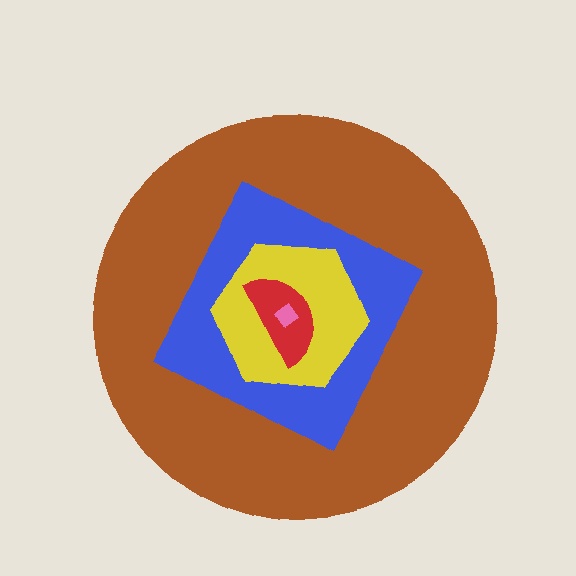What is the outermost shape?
The brown circle.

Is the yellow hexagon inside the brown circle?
Yes.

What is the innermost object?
The pink diamond.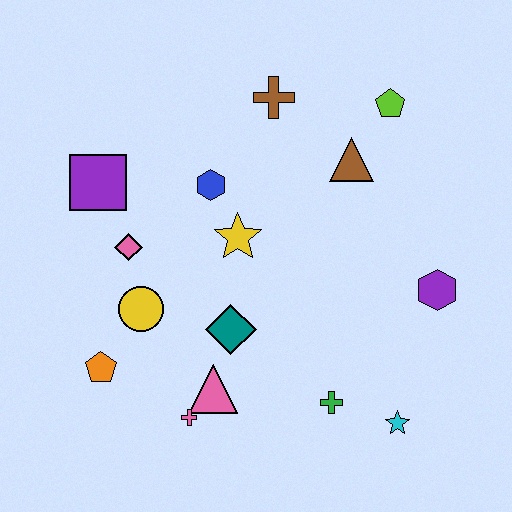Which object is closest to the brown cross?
The brown triangle is closest to the brown cross.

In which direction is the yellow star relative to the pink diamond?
The yellow star is to the right of the pink diamond.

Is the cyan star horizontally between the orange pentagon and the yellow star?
No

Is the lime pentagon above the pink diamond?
Yes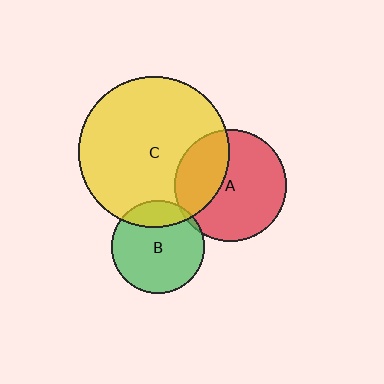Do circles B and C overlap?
Yes.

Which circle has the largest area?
Circle C (yellow).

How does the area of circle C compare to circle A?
Approximately 1.8 times.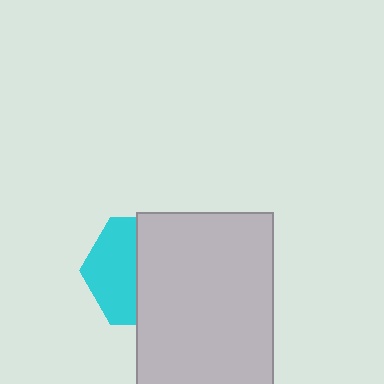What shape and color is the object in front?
The object in front is a light gray rectangle.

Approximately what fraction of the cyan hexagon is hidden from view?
Roughly 56% of the cyan hexagon is hidden behind the light gray rectangle.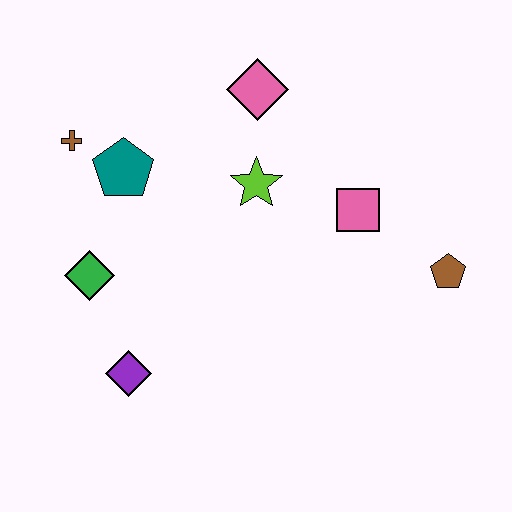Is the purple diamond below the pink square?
Yes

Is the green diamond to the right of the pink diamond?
No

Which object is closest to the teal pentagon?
The brown cross is closest to the teal pentagon.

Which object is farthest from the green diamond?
The brown pentagon is farthest from the green diamond.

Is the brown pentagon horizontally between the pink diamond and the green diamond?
No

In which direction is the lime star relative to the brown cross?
The lime star is to the right of the brown cross.